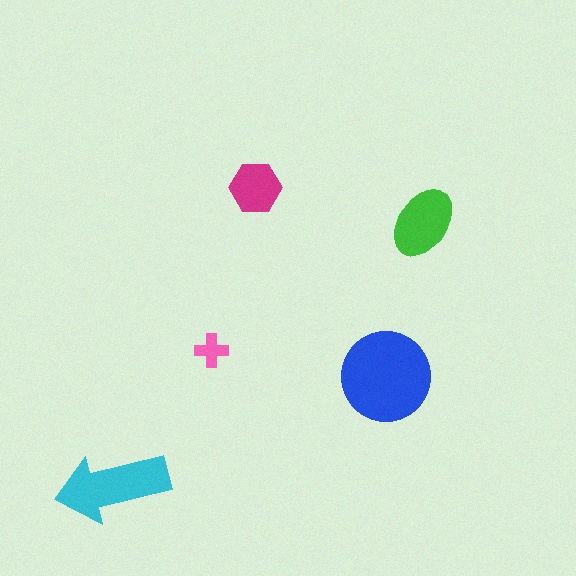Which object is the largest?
The blue circle.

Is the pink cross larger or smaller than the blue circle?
Smaller.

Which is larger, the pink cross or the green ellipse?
The green ellipse.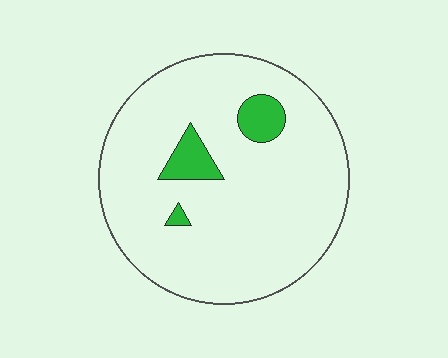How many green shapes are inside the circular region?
3.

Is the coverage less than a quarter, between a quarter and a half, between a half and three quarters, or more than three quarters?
Less than a quarter.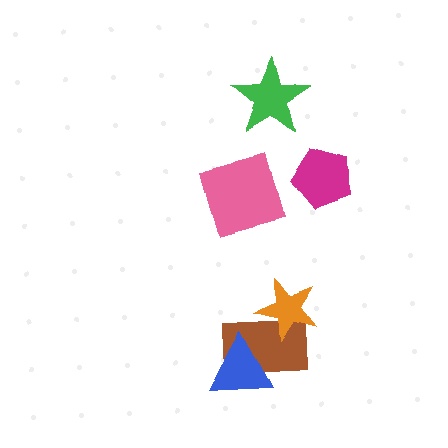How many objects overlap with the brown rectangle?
2 objects overlap with the brown rectangle.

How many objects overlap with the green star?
0 objects overlap with the green star.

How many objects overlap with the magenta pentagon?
0 objects overlap with the magenta pentagon.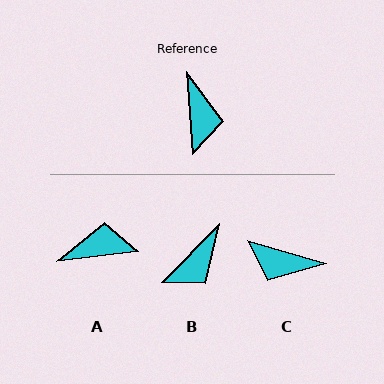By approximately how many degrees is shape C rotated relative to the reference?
Approximately 110 degrees clockwise.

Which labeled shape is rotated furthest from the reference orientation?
C, about 110 degrees away.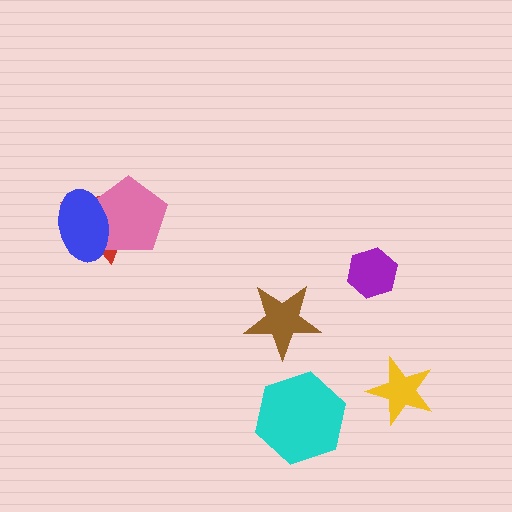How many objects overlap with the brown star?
0 objects overlap with the brown star.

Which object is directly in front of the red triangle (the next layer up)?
The pink pentagon is directly in front of the red triangle.